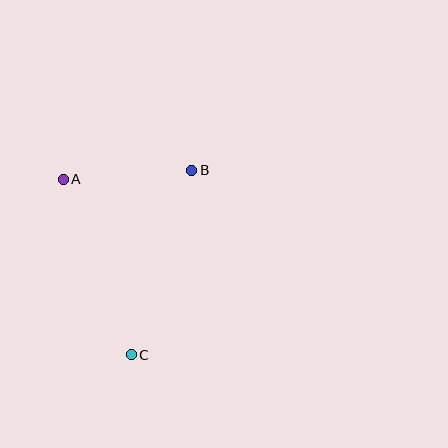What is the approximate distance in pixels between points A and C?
The distance between A and C is approximately 188 pixels.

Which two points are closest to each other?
Points A and B are closest to each other.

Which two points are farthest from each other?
Points B and C are farthest from each other.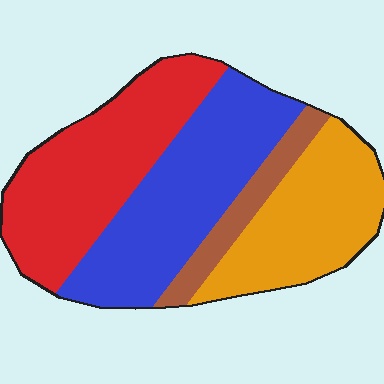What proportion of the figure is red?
Red takes up between a quarter and a half of the figure.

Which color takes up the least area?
Brown, at roughly 10%.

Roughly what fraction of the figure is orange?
Orange covers 25% of the figure.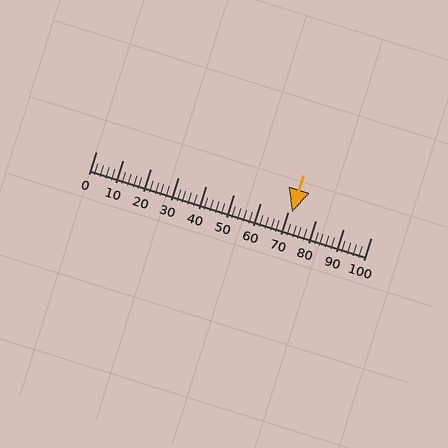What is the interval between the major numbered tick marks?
The major tick marks are spaced 10 units apart.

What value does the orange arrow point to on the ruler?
The orange arrow points to approximately 71.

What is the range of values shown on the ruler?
The ruler shows values from 0 to 100.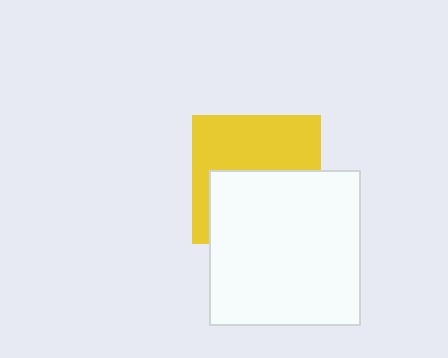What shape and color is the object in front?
The object in front is a white rectangle.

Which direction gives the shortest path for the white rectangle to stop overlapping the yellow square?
Moving down gives the shortest separation.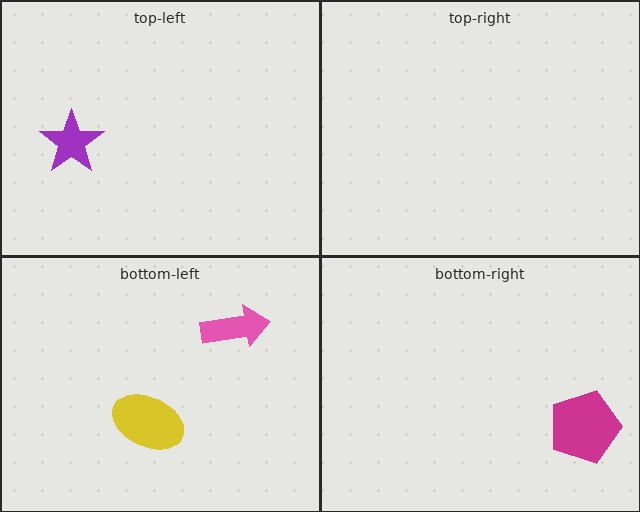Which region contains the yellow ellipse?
The bottom-left region.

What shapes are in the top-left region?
The purple star.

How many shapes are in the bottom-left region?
2.